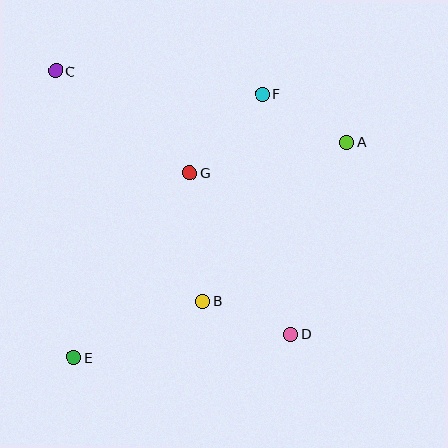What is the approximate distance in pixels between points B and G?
The distance between B and G is approximately 129 pixels.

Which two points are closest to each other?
Points B and D are closest to each other.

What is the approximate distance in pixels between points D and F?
The distance between D and F is approximately 242 pixels.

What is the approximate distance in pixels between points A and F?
The distance between A and F is approximately 97 pixels.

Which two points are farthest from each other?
Points C and D are farthest from each other.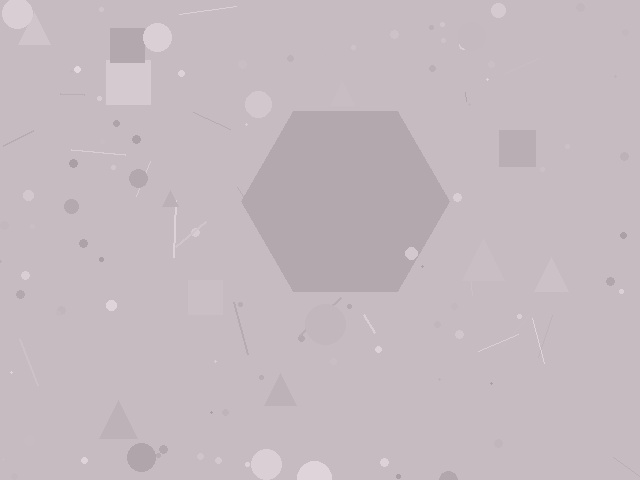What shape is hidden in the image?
A hexagon is hidden in the image.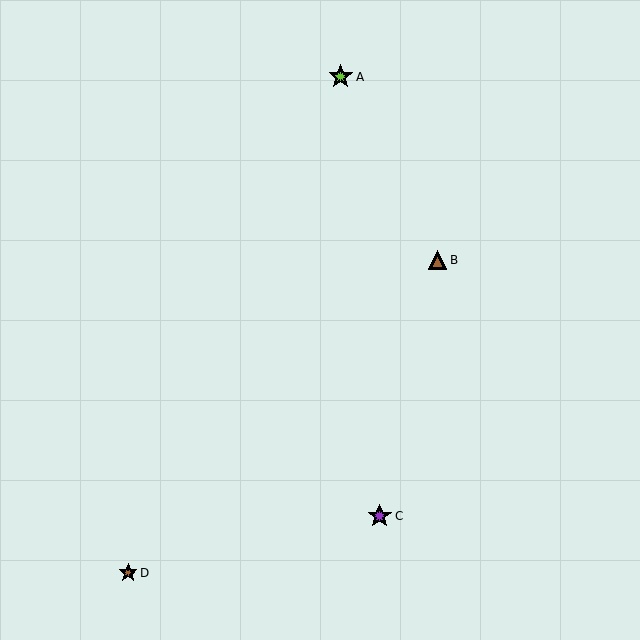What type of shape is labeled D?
Shape D is a brown star.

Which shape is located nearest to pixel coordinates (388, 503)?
The purple star (labeled C) at (380, 516) is nearest to that location.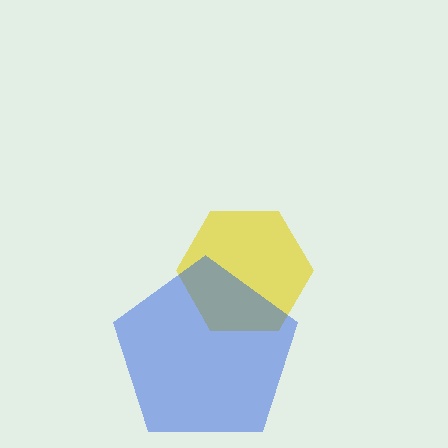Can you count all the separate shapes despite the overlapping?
Yes, there are 2 separate shapes.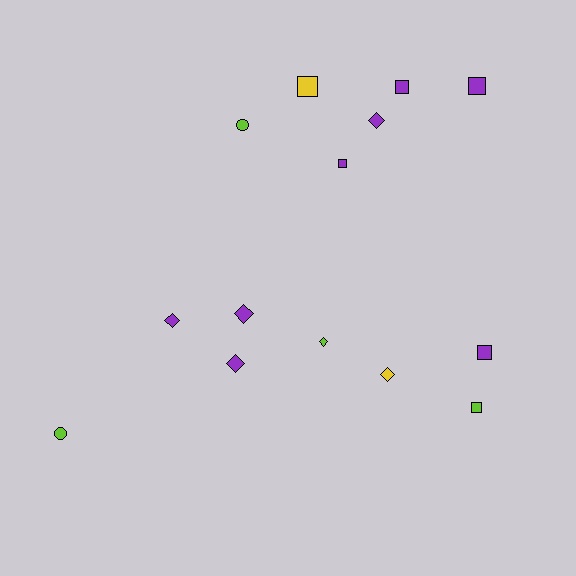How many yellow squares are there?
There is 1 yellow square.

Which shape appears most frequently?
Diamond, with 6 objects.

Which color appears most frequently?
Purple, with 8 objects.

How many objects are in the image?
There are 14 objects.